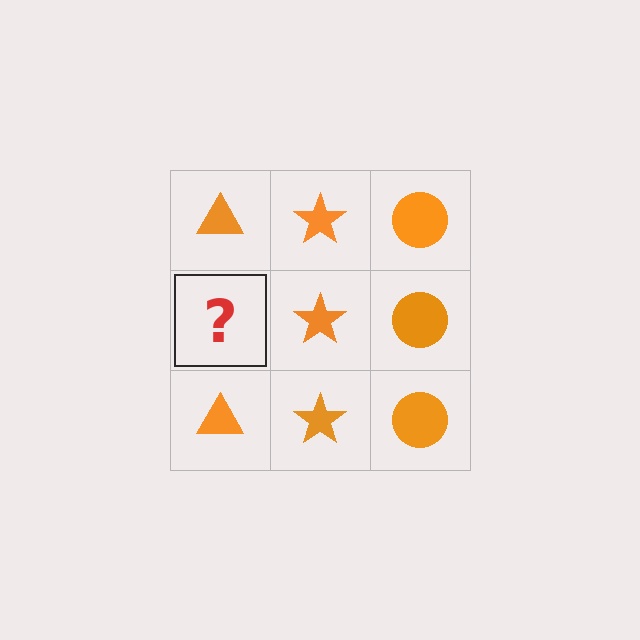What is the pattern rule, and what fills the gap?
The rule is that each column has a consistent shape. The gap should be filled with an orange triangle.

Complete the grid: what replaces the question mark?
The question mark should be replaced with an orange triangle.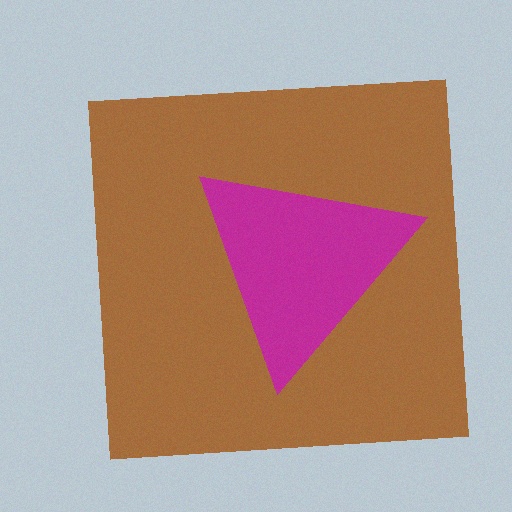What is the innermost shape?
The magenta triangle.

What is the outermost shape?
The brown square.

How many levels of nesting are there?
2.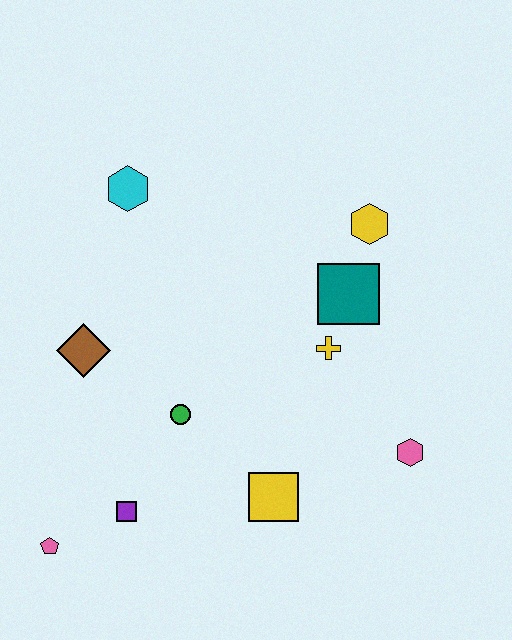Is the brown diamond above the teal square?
No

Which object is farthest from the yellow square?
The cyan hexagon is farthest from the yellow square.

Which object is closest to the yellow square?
The green circle is closest to the yellow square.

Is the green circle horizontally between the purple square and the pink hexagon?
Yes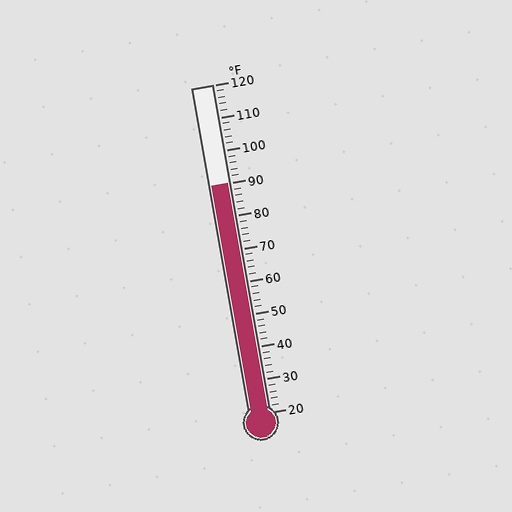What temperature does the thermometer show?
The thermometer shows approximately 90°F.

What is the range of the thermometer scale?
The thermometer scale ranges from 20°F to 120°F.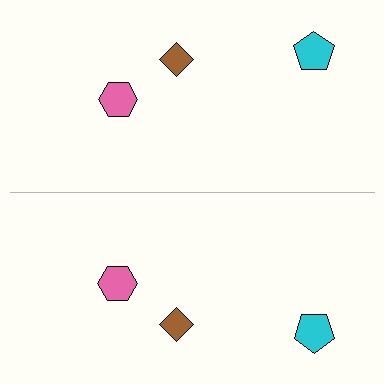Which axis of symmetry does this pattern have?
The pattern has a horizontal axis of symmetry running through the center of the image.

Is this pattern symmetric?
Yes, this pattern has bilateral (reflection) symmetry.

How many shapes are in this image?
There are 6 shapes in this image.